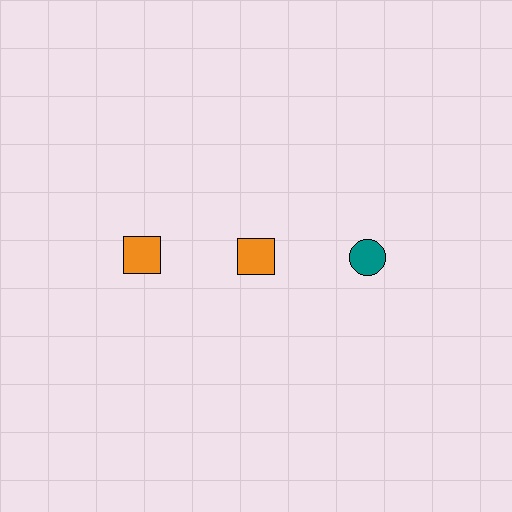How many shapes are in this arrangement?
There are 3 shapes arranged in a grid pattern.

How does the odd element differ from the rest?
It differs in both color (teal instead of orange) and shape (circle instead of square).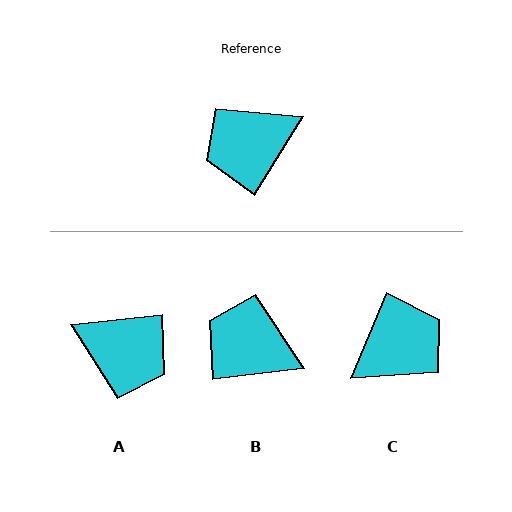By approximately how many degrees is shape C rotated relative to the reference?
Approximately 171 degrees clockwise.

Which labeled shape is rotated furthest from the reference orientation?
C, about 171 degrees away.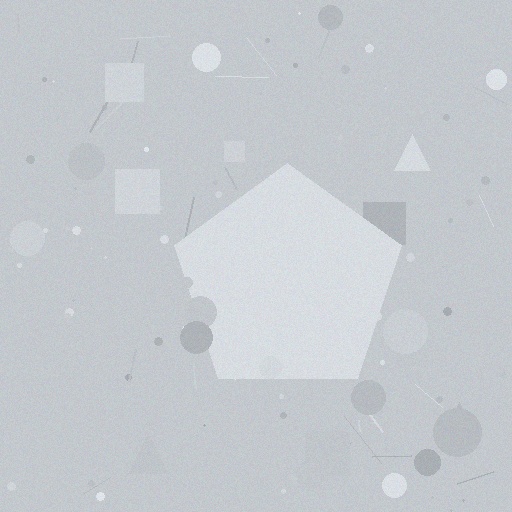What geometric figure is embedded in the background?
A pentagon is embedded in the background.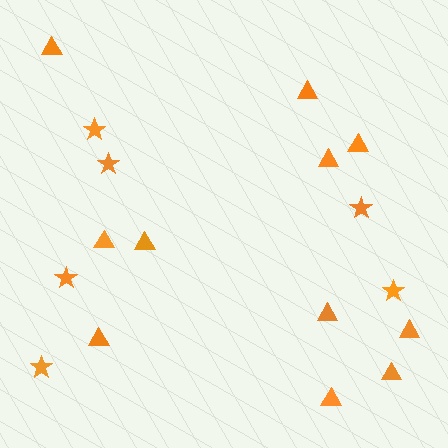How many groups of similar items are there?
There are 2 groups: one group of triangles (11) and one group of stars (6).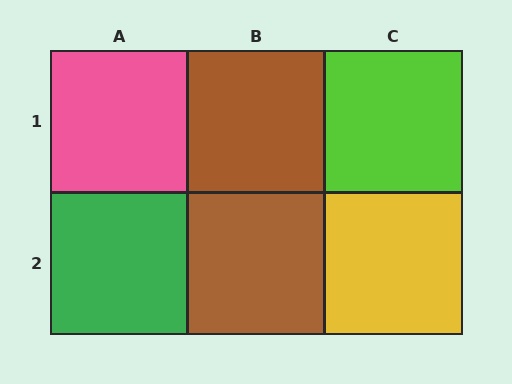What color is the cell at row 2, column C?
Yellow.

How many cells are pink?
1 cell is pink.